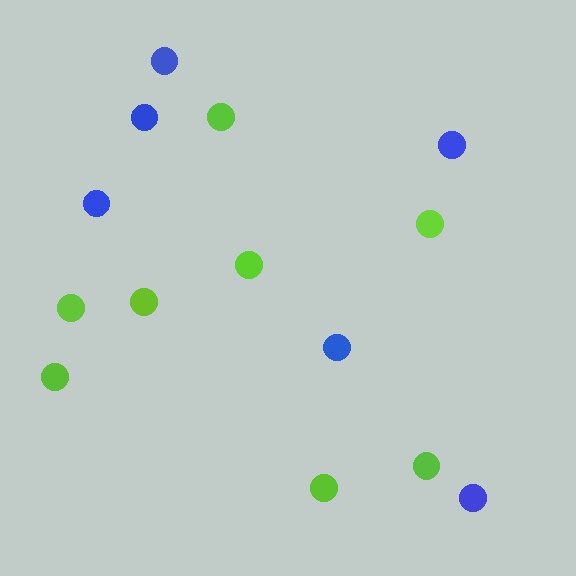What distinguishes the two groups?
There are 2 groups: one group of blue circles (6) and one group of lime circles (8).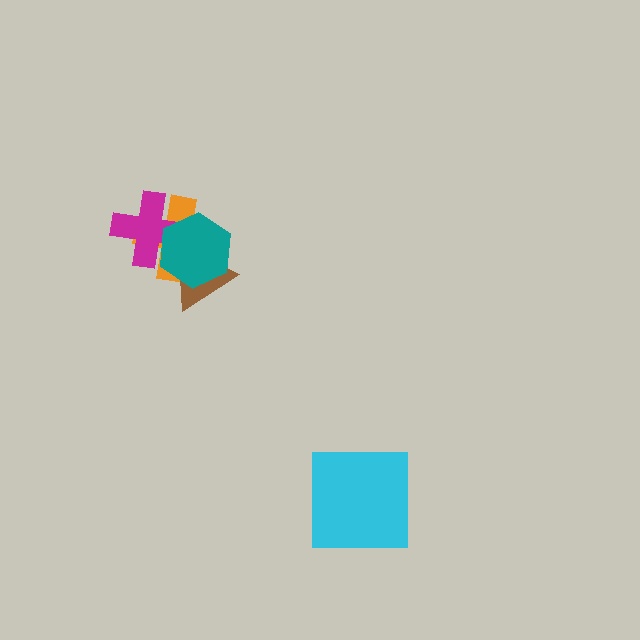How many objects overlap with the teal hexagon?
3 objects overlap with the teal hexagon.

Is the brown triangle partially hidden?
Yes, it is partially covered by another shape.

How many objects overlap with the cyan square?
0 objects overlap with the cyan square.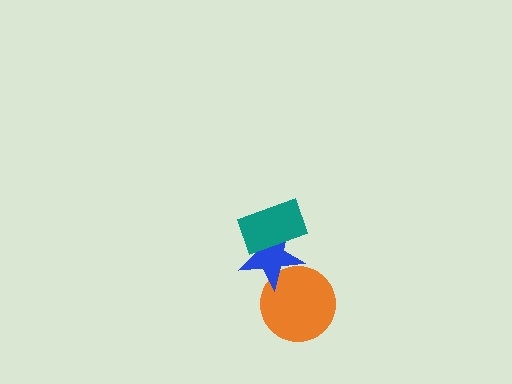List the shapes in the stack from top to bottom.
From top to bottom: the teal rectangle, the blue star, the orange circle.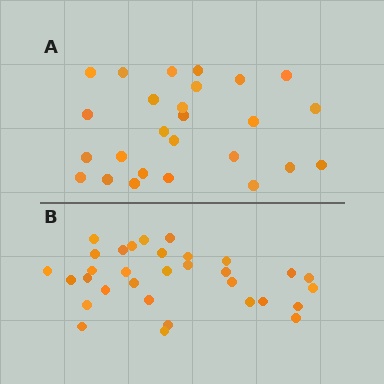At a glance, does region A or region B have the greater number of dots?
Region B (the bottom region) has more dots.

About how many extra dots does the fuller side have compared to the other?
Region B has about 6 more dots than region A.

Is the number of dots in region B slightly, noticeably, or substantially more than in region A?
Region B has only slightly more — the two regions are fairly close. The ratio is roughly 1.2 to 1.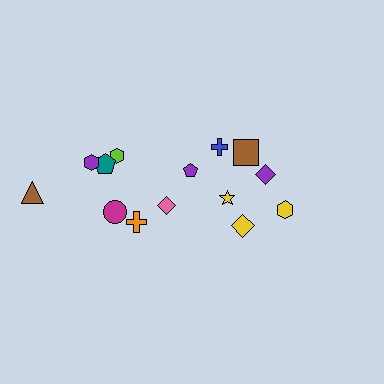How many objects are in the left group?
There are 8 objects.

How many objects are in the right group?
There are 6 objects.